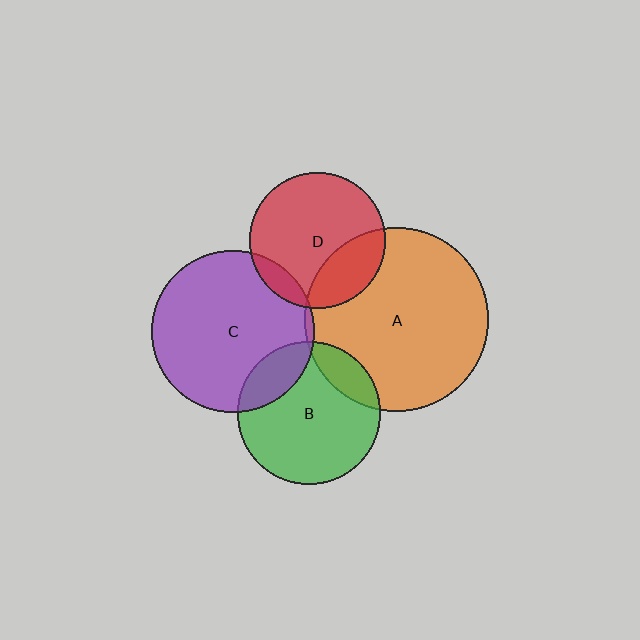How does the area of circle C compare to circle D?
Approximately 1.4 times.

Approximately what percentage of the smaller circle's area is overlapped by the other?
Approximately 10%.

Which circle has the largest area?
Circle A (orange).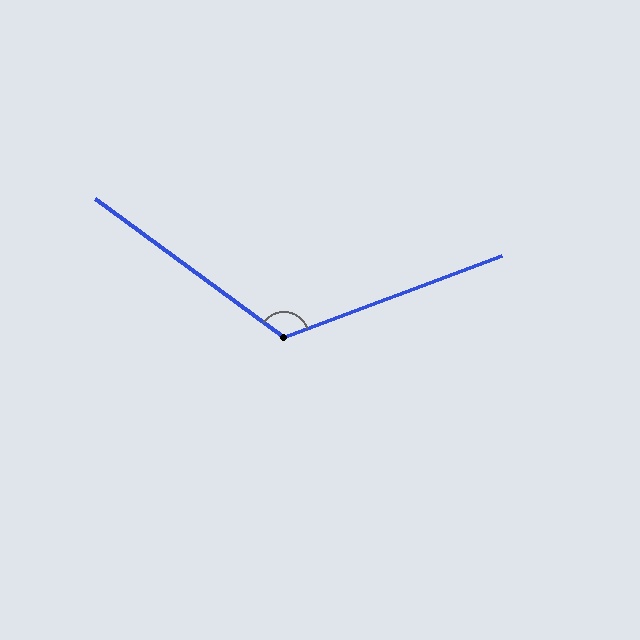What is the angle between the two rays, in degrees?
Approximately 123 degrees.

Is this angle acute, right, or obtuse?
It is obtuse.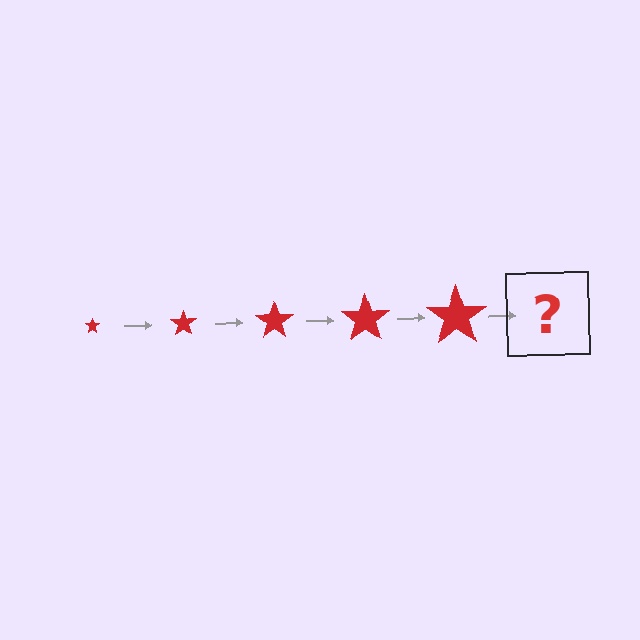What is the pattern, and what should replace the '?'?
The pattern is that the star gets progressively larger each step. The '?' should be a red star, larger than the previous one.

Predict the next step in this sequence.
The next step is a red star, larger than the previous one.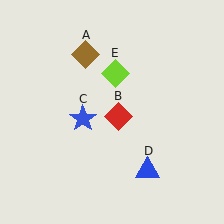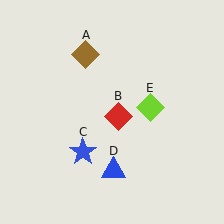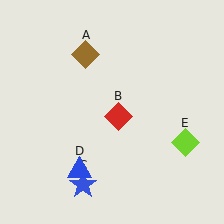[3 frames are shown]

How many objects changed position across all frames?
3 objects changed position: blue star (object C), blue triangle (object D), lime diamond (object E).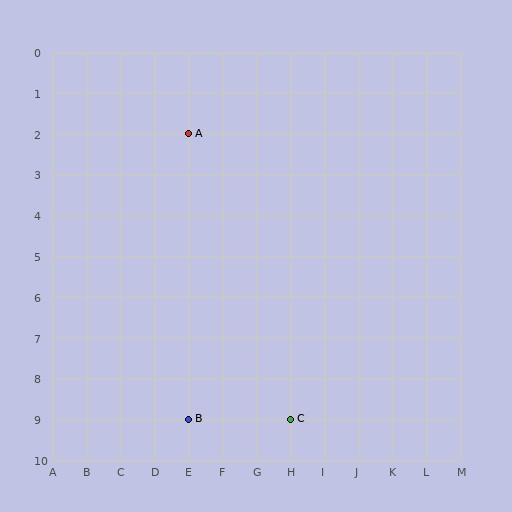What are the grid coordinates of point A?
Point A is at grid coordinates (E, 2).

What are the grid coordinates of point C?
Point C is at grid coordinates (H, 9).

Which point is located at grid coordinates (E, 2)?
Point A is at (E, 2).